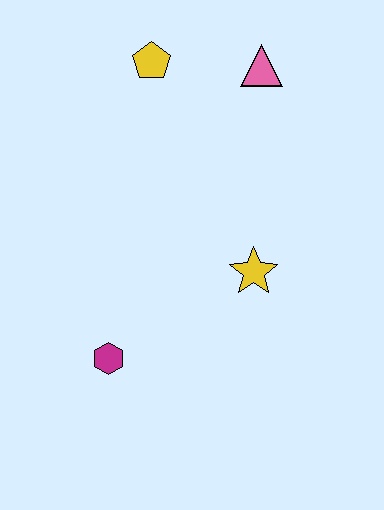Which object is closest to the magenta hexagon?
The yellow star is closest to the magenta hexagon.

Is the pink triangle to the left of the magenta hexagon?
No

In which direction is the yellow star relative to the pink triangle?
The yellow star is below the pink triangle.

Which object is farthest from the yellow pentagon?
The magenta hexagon is farthest from the yellow pentagon.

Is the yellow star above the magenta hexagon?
Yes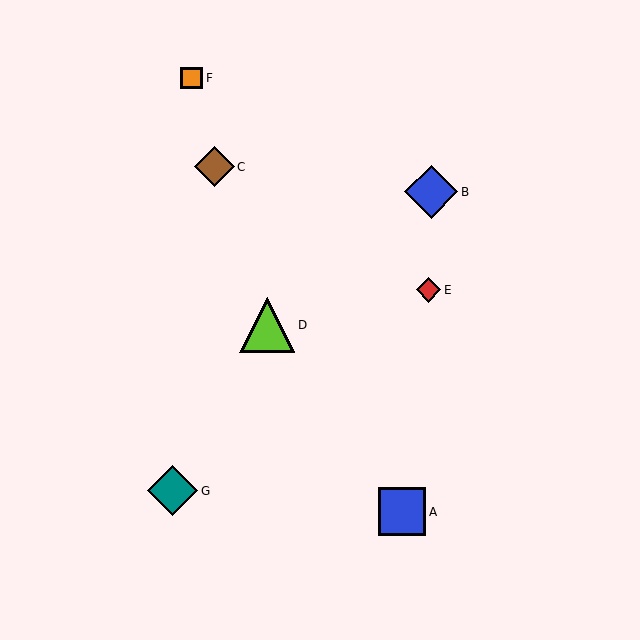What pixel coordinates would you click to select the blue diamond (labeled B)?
Click at (431, 192) to select the blue diamond B.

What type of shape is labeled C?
Shape C is a brown diamond.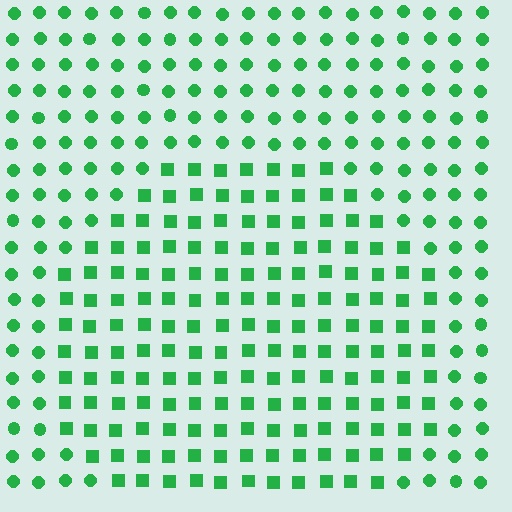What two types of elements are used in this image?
The image uses squares inside the circle region and circles outside it.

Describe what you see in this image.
The image is filled with small green elements arranged in a uniform grid. A circle-shaped region contains squares, while the surrounding area contains circles. The boundary is defined purely by the change in element shape.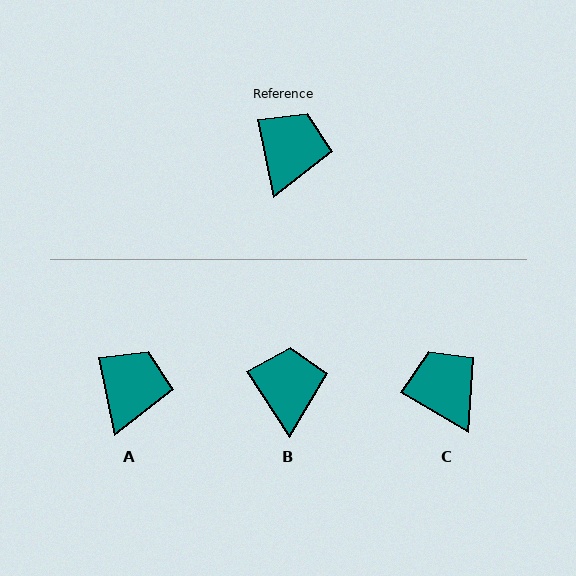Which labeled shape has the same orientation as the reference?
A.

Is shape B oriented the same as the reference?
No, it is off by about 21 degrees.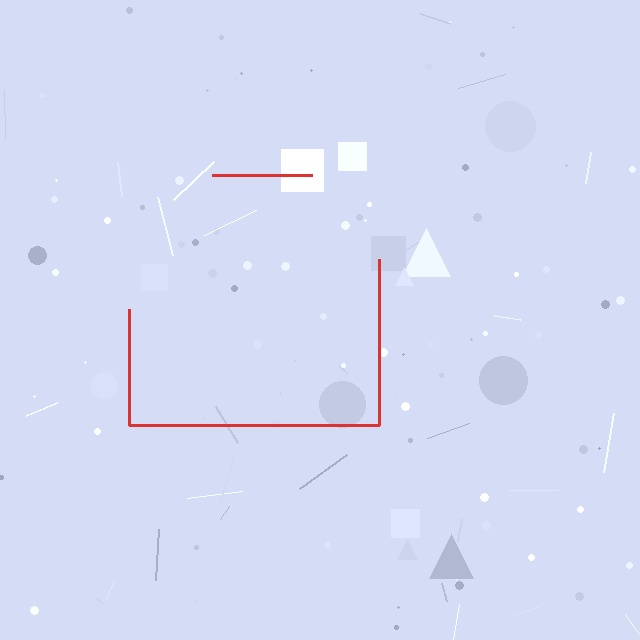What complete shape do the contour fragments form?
The contour fragments form a square.